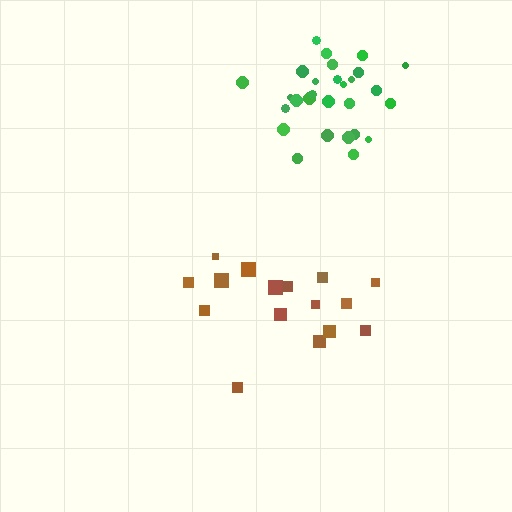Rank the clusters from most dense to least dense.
green, brown.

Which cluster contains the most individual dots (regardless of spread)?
Green (28).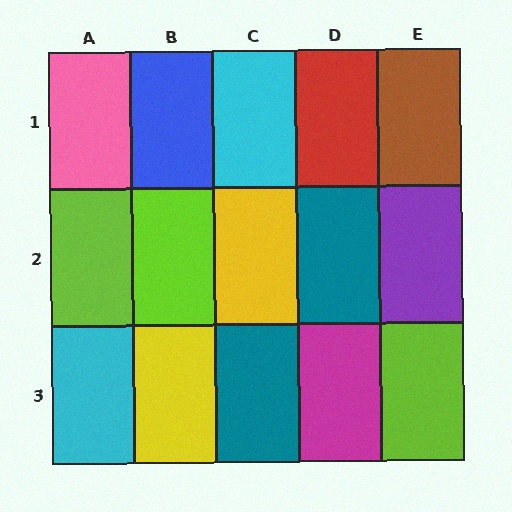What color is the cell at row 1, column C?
Cyan.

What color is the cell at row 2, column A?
Lime.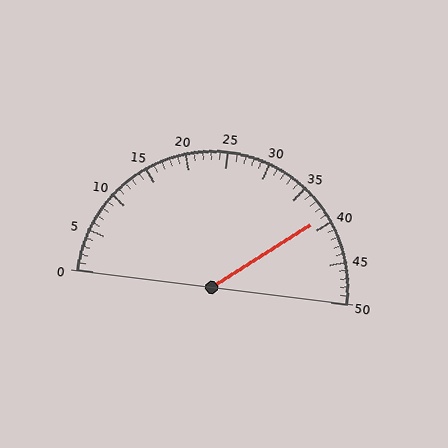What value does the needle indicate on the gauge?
The needle indicates approximately 39.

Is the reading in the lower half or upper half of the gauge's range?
The reading is in the upper half of the range (0 to 50).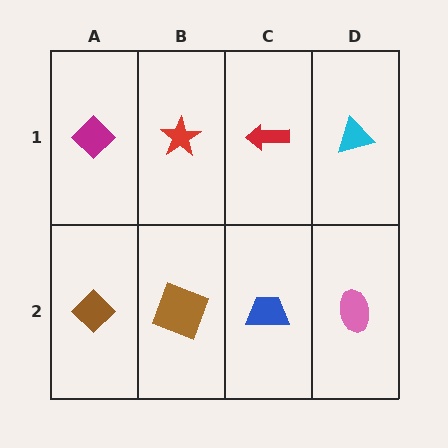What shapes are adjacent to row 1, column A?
A brown diamond (row 2, column A), a red star (row 1, column B).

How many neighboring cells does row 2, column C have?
3.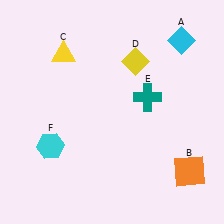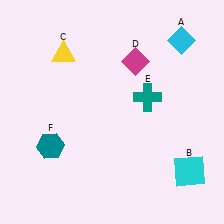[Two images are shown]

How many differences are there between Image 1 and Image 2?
There are 3 differences between the two images.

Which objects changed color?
B changed from orange to cyan. D changed from yellow to magenta. F changed from cyan to teal.